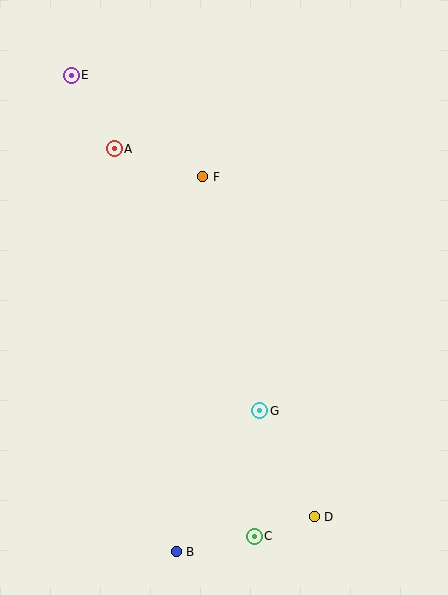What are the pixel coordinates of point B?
Point B is at (176, 552).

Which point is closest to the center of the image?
Point G at (260, 411) is closest to the center.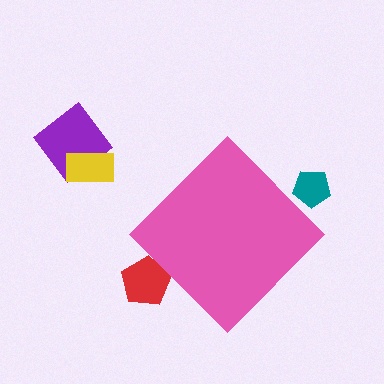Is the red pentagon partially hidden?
Yes, the red pentagon is partially hidden behind the pink diamond.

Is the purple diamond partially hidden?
No, the purple diamond is fully visible.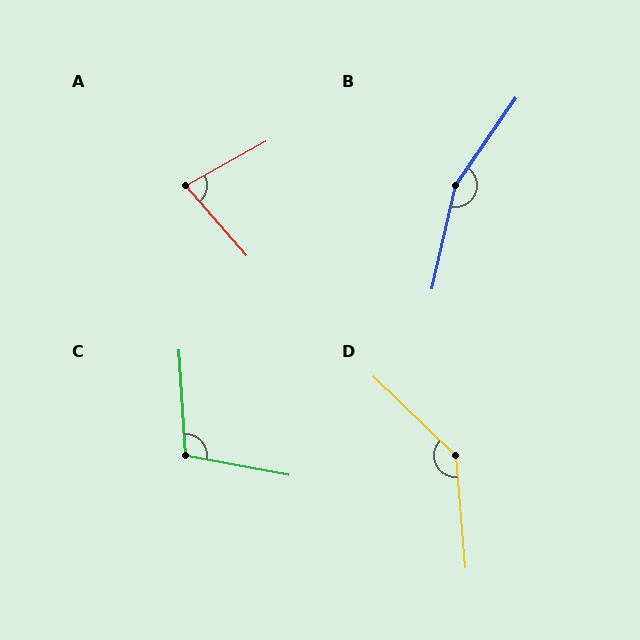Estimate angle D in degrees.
Approximately 139 degrees.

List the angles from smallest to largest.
A (78°), C (104°), D (139°), B (159°).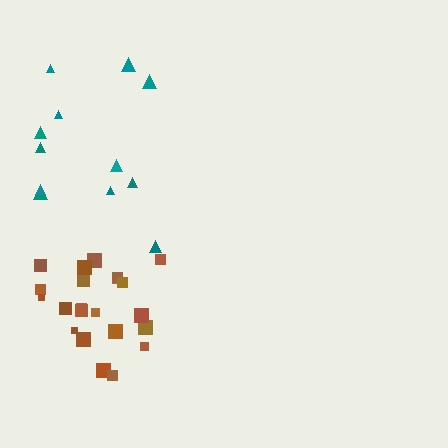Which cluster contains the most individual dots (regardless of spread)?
Brown (22).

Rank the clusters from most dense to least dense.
brown, teal.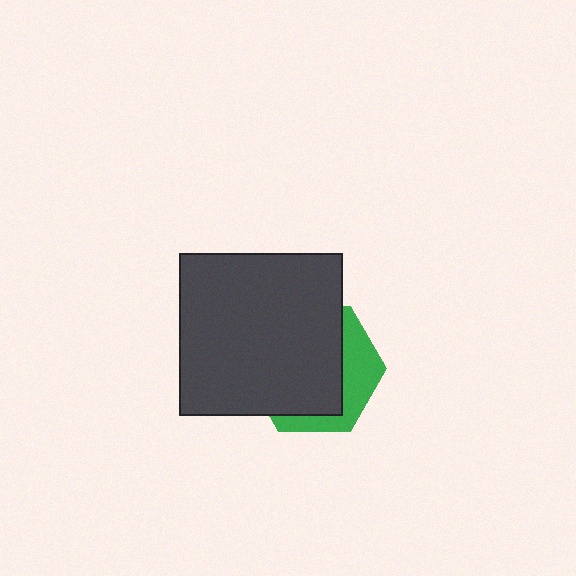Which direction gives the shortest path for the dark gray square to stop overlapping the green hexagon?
Moving toward the upper-left gives the shortest separation.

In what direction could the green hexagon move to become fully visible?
The green hexagon could move toward the lower-right. That would shift it out from behind the dark gray square entirely.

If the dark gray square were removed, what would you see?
You would see the complete green hexagon.